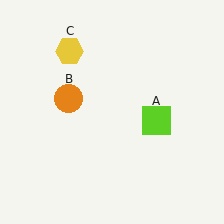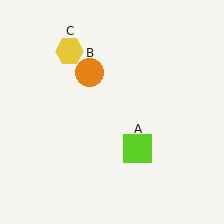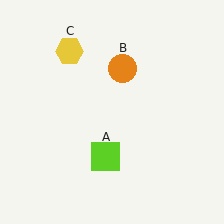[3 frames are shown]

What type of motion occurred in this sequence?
The lime square (object A), orange circle (object B) rotated clockwise around the center of the scene.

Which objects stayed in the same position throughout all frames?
Yellow hexagon (object C) remained stationary.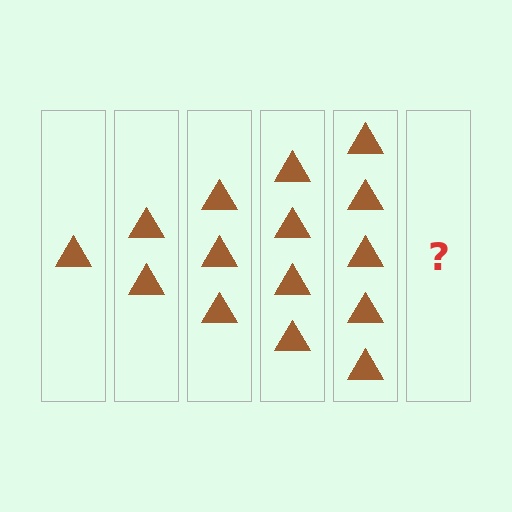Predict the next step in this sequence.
The next step is 6 triangles.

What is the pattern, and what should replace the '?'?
The pattern is that each step adds one more triangle. The '?' should be 6 triangles.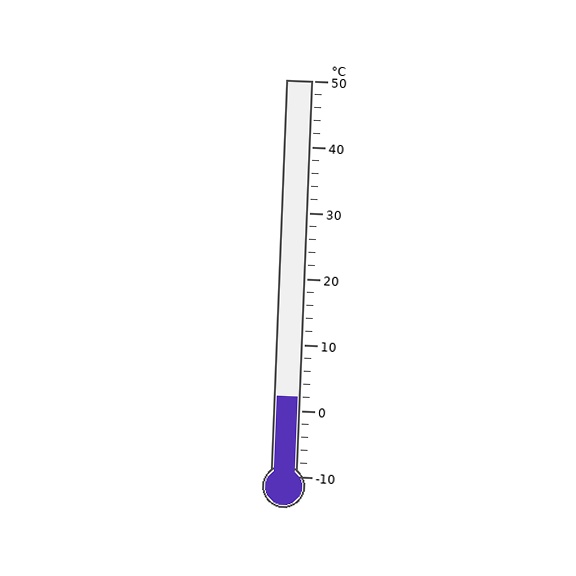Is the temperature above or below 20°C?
The temperature is below 20°C.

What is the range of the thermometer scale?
The thermometer scale ranges from -10°C to 50°C.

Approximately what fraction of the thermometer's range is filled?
The thermometer is filled to approximately 20% of its range.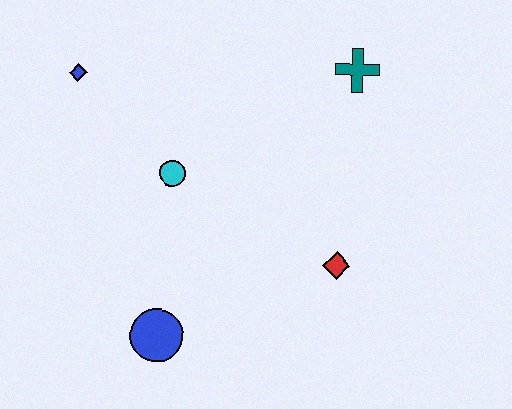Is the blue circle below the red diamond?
Yes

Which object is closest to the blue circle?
The cyan circle is closest to the blue circle.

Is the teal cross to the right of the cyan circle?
Yes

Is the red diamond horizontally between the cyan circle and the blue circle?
No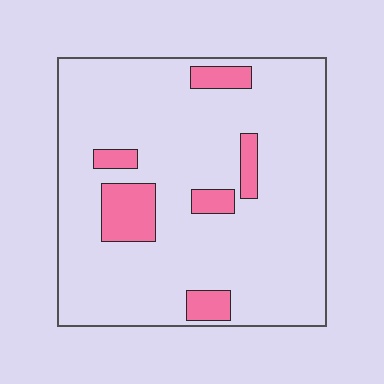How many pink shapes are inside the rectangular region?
6.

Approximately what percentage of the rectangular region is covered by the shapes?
Approximately 15%.